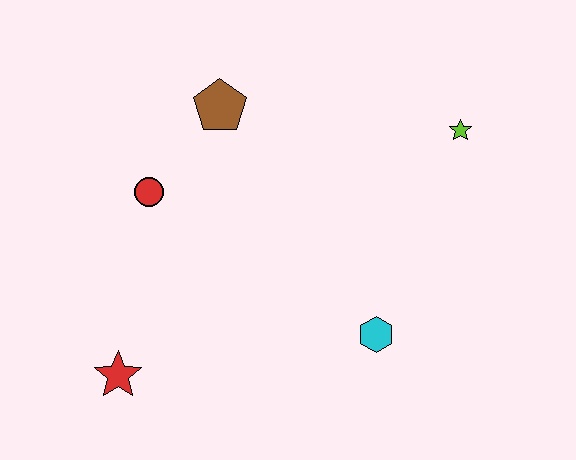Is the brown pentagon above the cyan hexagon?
Yes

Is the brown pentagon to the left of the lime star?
Yes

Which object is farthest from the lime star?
The red star is farthest from the lime star.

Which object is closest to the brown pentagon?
The red circle is closest to the brown pentagon.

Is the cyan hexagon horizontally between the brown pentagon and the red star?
No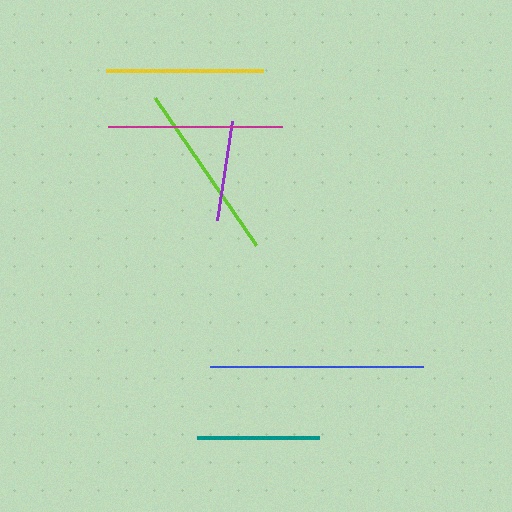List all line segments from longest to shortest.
From longest to shortest: blue, lime, magenta, yellow, teal, purple.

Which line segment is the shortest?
The purple line is the shortest at approximately 99 pixels.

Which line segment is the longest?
The blue line is the longest at approximately 213 pixels.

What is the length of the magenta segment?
The magenta segment is approximately 174 pixels long.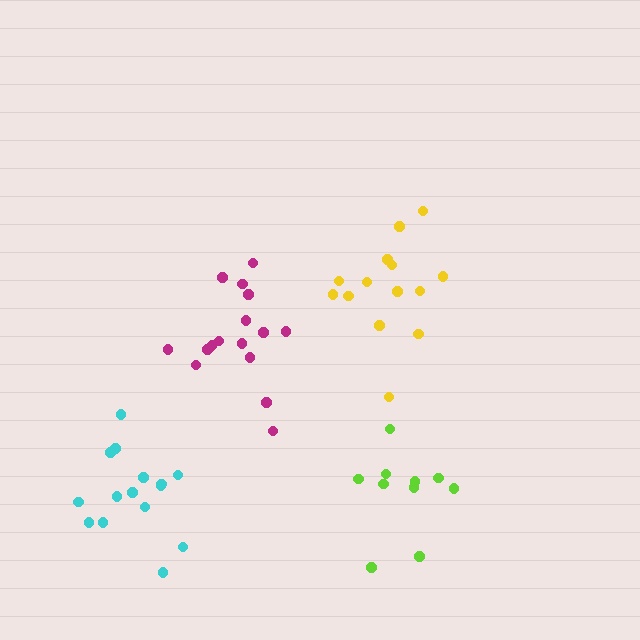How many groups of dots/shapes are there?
There are 4 groups.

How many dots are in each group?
Group 1: 16 dots, Group 2: 14 dots, Group 3: 15 dots, Group 4: 10 dots (55 total).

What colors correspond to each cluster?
The clusters are colored: magenta, yellow, cyan, lime.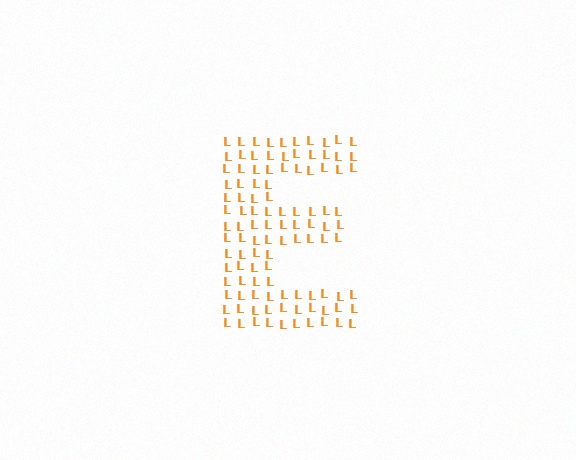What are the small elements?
The small elements are letter L's.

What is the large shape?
The large shape is the letter E.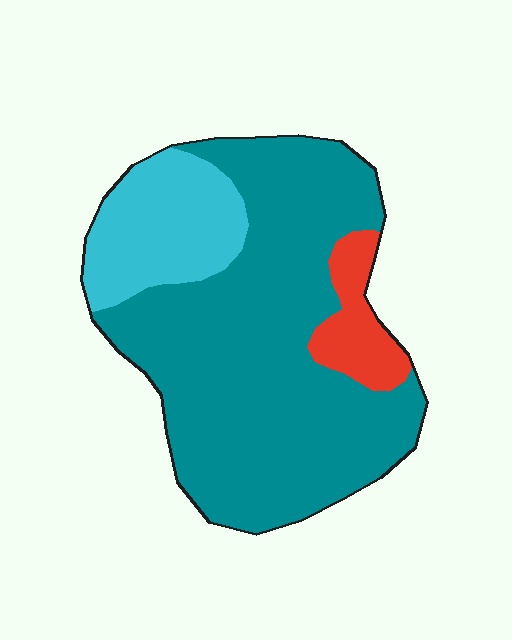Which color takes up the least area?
Red, at roughly 10%.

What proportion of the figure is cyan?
Cyan takes up between a sixth and a third of the figure.